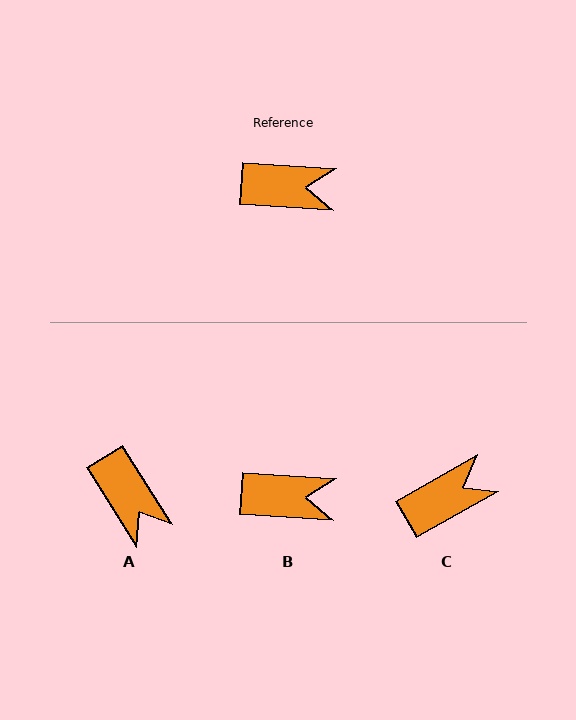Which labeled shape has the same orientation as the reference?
B.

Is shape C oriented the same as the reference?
No, it is off by about 33 degrees.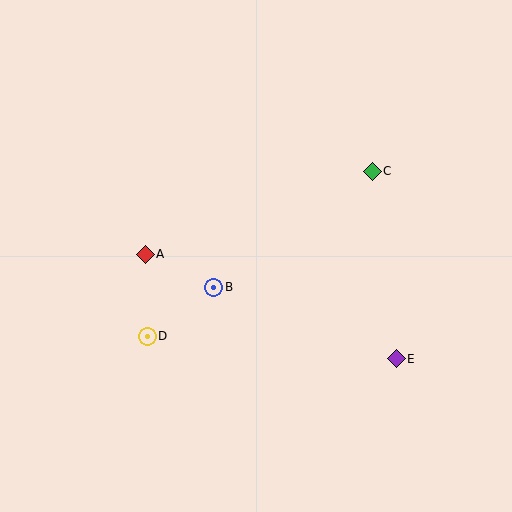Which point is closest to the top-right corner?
Point C is closest to the top-right corner.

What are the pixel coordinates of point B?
Point B is at (214, 287).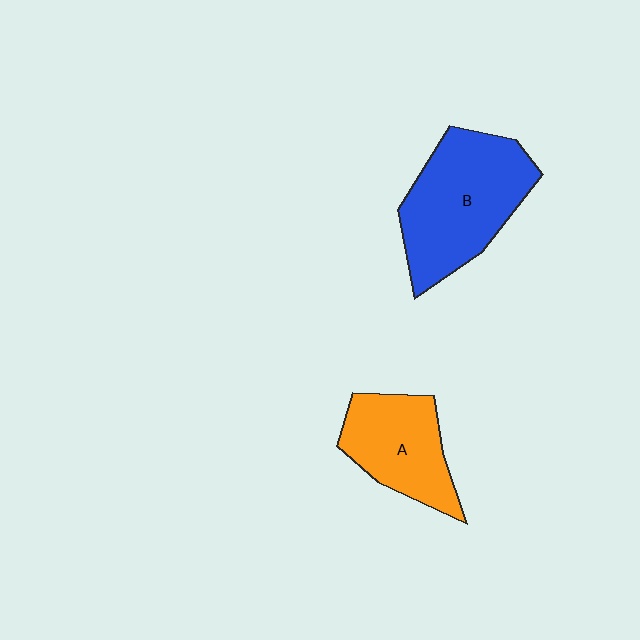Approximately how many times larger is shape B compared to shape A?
Approximately 1.5 times.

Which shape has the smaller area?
Shape A (orange).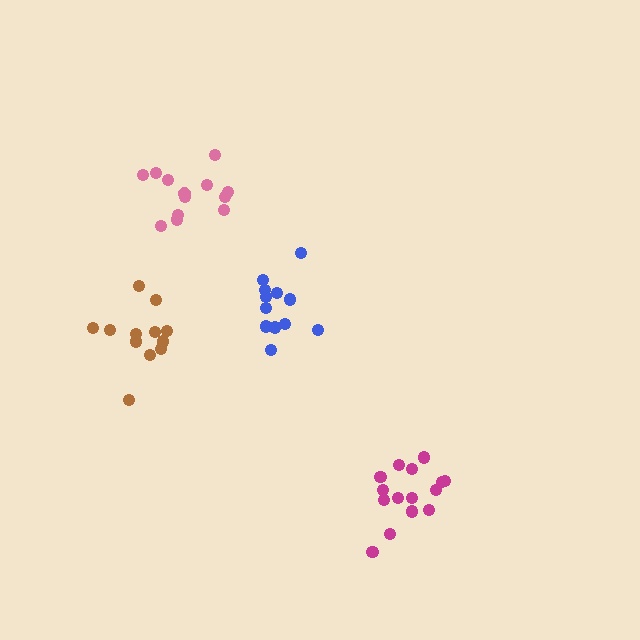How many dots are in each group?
Group 1: 14 dots, Group 2: 12 dots, Group 3: 12 dots, Group 4: 15 dots (53 total).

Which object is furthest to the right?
The magenta cluster is rightmost.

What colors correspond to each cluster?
The clusters are colored: pink, blue, brown, magenta.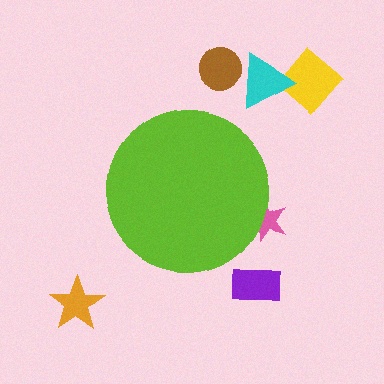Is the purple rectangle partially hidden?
No, the purple rectangle is fully visible.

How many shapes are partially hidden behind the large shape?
1 shape is partially hidden.